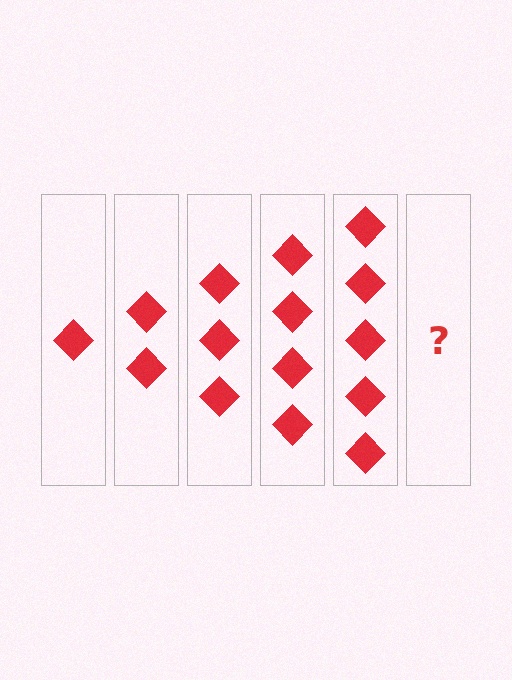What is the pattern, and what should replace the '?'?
The pattern is that each step adds one more diamond. The '?' should be 6 diamonds.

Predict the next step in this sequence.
The next step is 6 diamonds.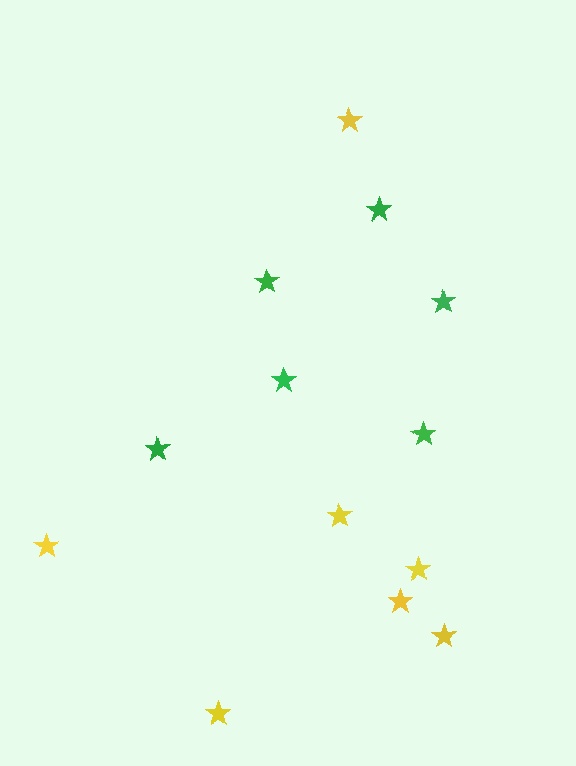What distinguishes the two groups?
There are 2 groups: one group of yellow stars (7) and one group of green stars (6).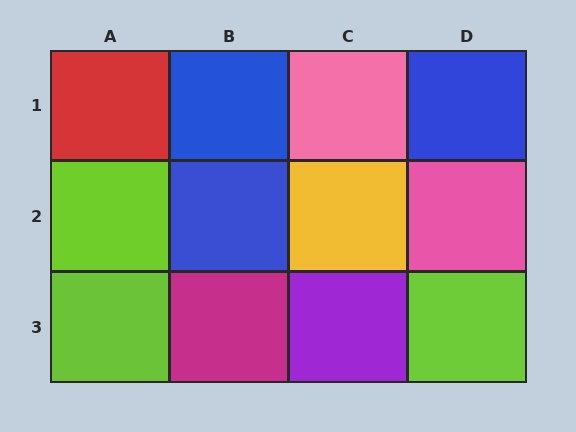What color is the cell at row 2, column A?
Lime.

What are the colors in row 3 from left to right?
Lime, magenta, purple, lime.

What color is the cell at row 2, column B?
Blue.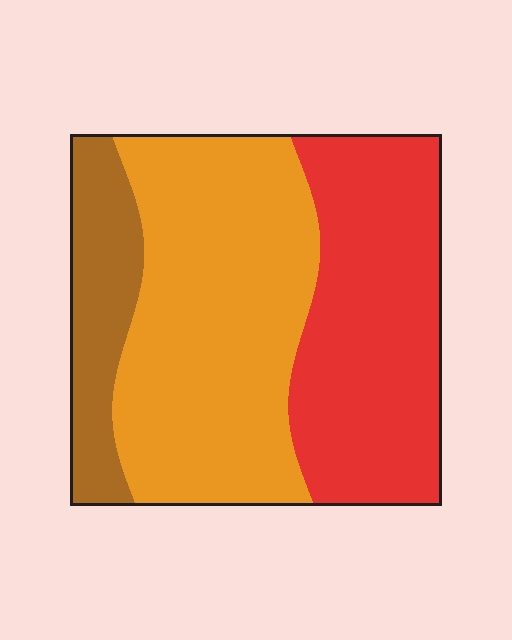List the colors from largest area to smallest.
From largest to smallest: orange, red, brown.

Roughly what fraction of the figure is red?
Red takes up about three eighths (3/8) of the figure.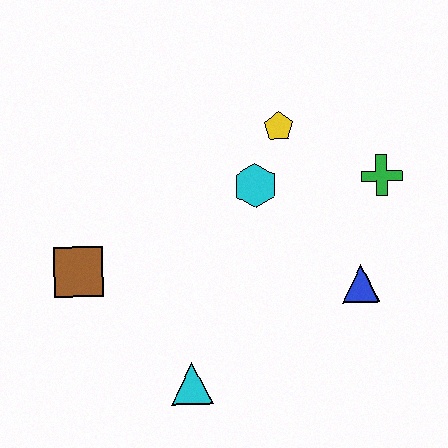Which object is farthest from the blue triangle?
The brown square is farthest from the blue triangle.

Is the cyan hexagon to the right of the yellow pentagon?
No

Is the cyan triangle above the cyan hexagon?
No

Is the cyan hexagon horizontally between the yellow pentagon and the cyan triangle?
Yes